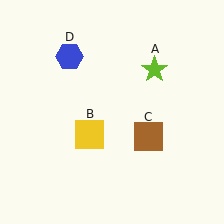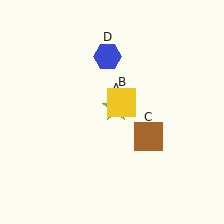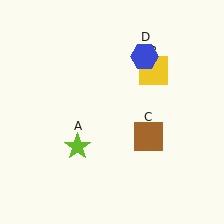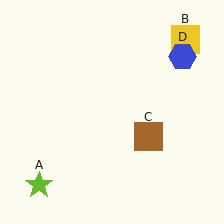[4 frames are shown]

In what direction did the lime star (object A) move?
The lime star (object A) moved down and to the left.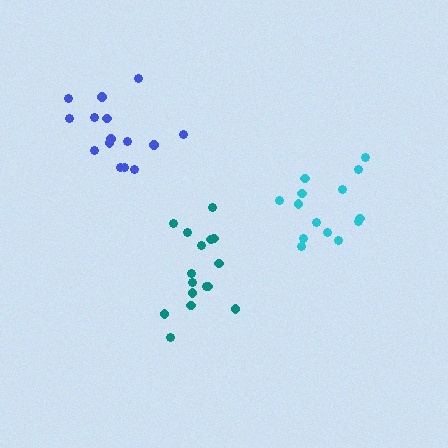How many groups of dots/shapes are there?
There are 3 groups.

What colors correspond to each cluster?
The clusters are colored: cyan, teal, blue.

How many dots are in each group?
Group 1: 14 dots, Group 2: 16 dots, Group 3: 15 dots (45 total).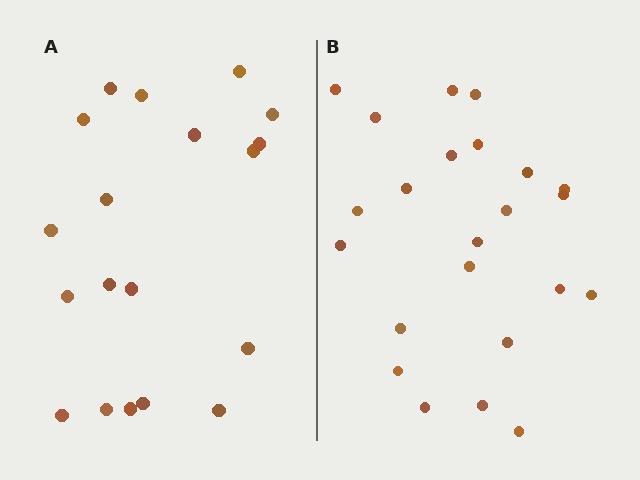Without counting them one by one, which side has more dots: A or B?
Region B (the right region) has more dots.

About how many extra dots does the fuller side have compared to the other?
Region B has about 4 more dots than region A.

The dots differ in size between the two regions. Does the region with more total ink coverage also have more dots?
No. Region A has more total ink coverage because its dots are larger, but region B actually contains more individual dots. Total area can be misleading — the number of items is what matters here.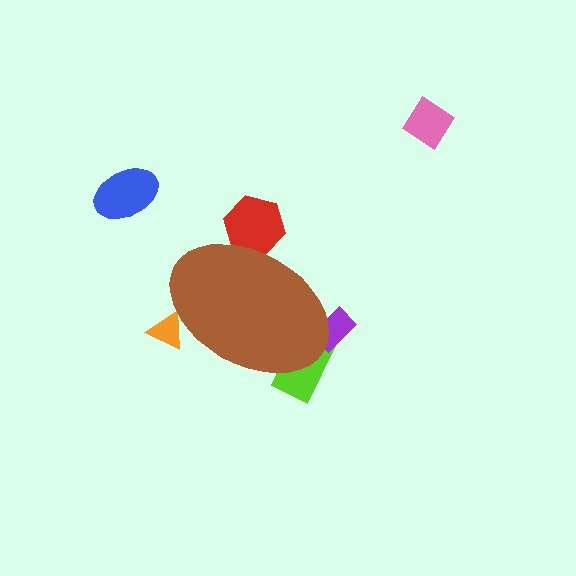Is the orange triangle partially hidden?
Yes, the orange triangle is partially hidden behind the brown ellipse.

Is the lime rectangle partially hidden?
Yes, the lime rectangle is partially hidden behind the brown ellipse.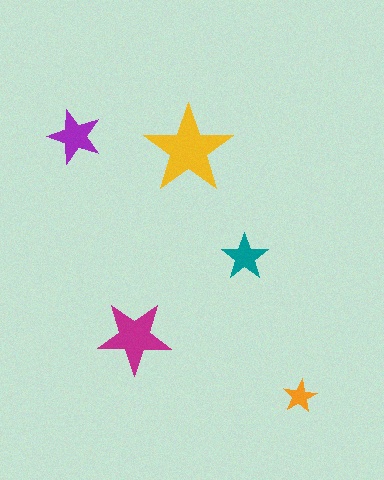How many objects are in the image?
There are 5 objects in the image.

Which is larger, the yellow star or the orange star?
The yellow one.